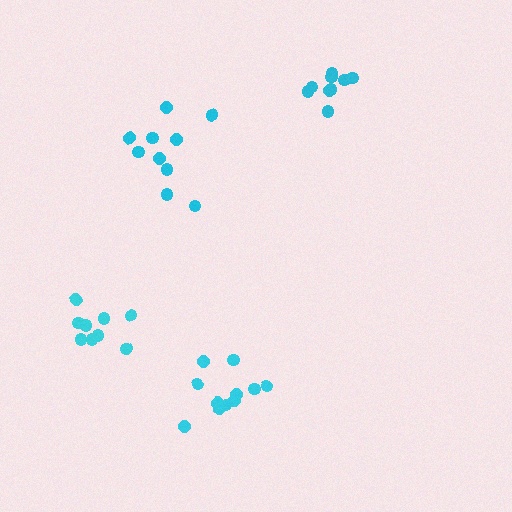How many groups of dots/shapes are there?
There are 4 groups.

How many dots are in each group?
Group 1: 9 dots, Group 2: 10 dots, Group 3: 11 dots, Group 4: 10 dots (40 total).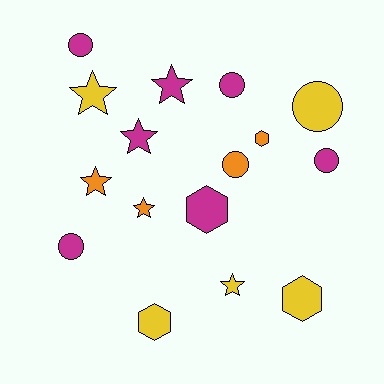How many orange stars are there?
There are 2 orange stars.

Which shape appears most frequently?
Star, with 6 objects.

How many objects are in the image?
There are 16 objects.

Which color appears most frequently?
Magenta, with 7 objects.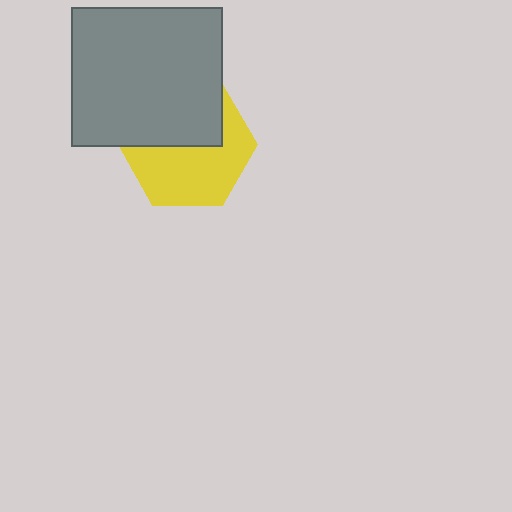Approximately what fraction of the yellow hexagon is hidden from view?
Roughly 44% of the yellow hexagon is hidden behind the gray rectangle.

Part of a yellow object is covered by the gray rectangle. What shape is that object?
It is a hexagon.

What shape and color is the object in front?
The object in front is a gray rectangle.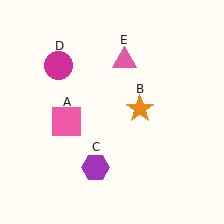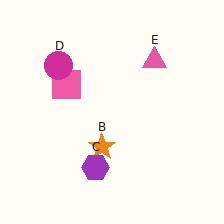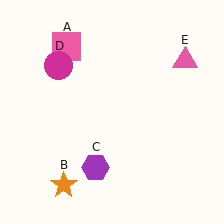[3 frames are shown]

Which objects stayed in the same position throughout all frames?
Purple hexagon (object C) and magenta circle (object D) remained stationary.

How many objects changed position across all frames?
3 objects changed position: pink square (object A), orange star (object B), pink triangle (object E).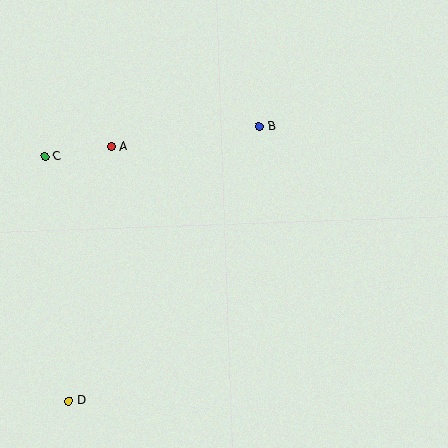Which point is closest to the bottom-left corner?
Point D is closest to the bottom-left corner.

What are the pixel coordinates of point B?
Point B is at (260, 126).